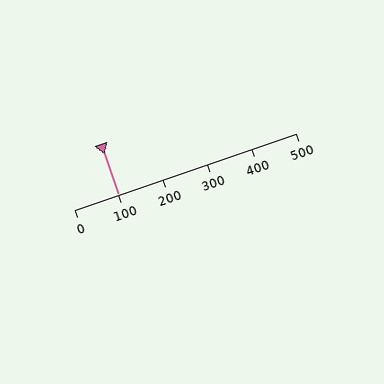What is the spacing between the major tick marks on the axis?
The major ticks are spaced 100 apart.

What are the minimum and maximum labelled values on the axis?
The axis runs from 0 to 500.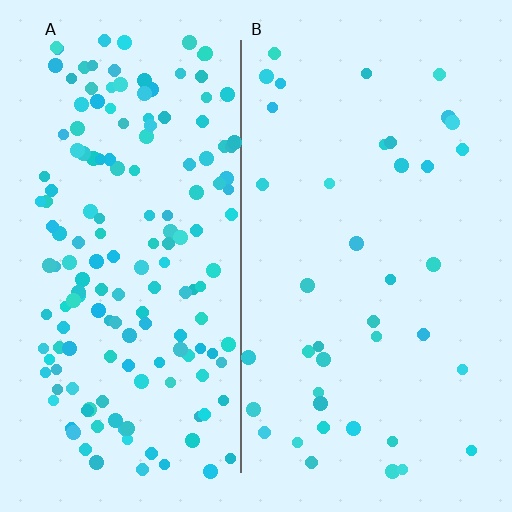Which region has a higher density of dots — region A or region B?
A (the left).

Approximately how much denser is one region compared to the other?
Approximately 4.1× — region A over region B.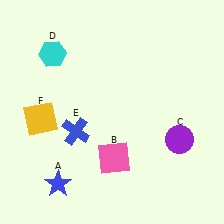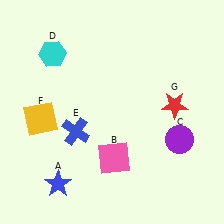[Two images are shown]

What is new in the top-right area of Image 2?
A red star (G) was added in the top-right area of Image 2.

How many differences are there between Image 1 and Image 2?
There is 1 difference between the two images.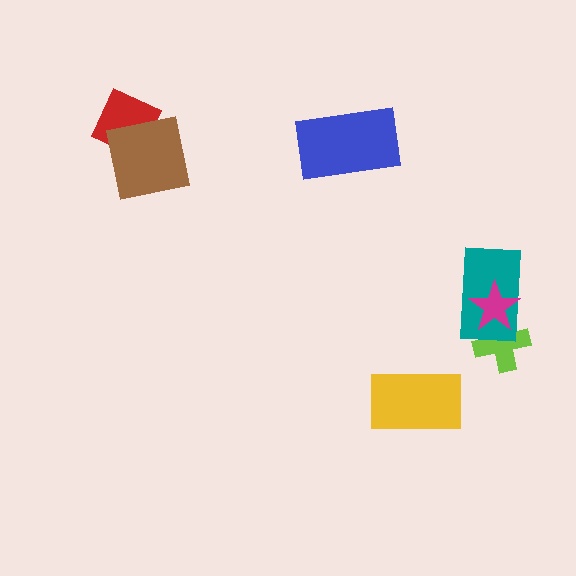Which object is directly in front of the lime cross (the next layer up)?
The teal rectangle is directly in front of the lime cross.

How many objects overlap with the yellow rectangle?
0 objects overlap with the yellow rectangle.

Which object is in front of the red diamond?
The brown square is in front of the red diamond.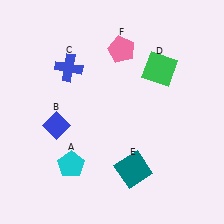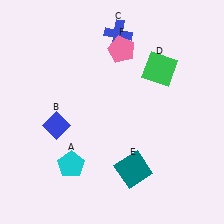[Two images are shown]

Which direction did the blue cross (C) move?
The blue cross (C) moved right.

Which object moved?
The blue cross (C) moved right.